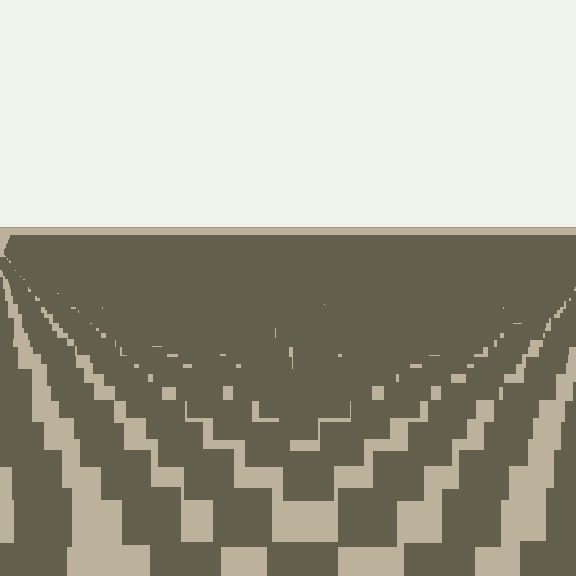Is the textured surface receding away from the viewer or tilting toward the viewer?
The surface is receding away from the viewer. Texture elements get smaller and denser toward the top.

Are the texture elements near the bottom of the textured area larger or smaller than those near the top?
Larger. Near the bottom, elements are closer to the viewer and appear at a bigger on-screen size.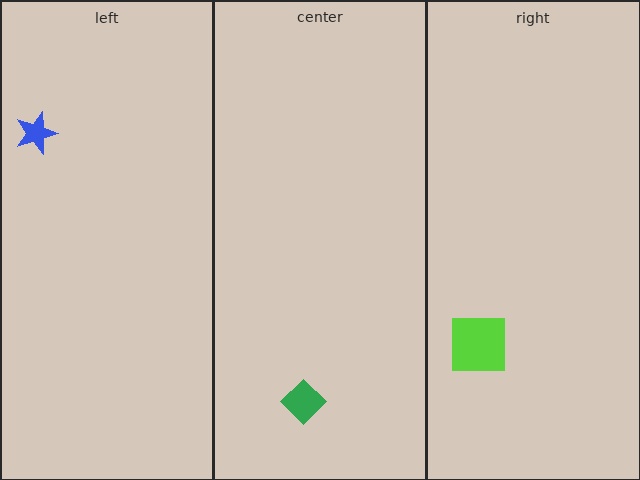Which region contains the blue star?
The left region.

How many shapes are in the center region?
1.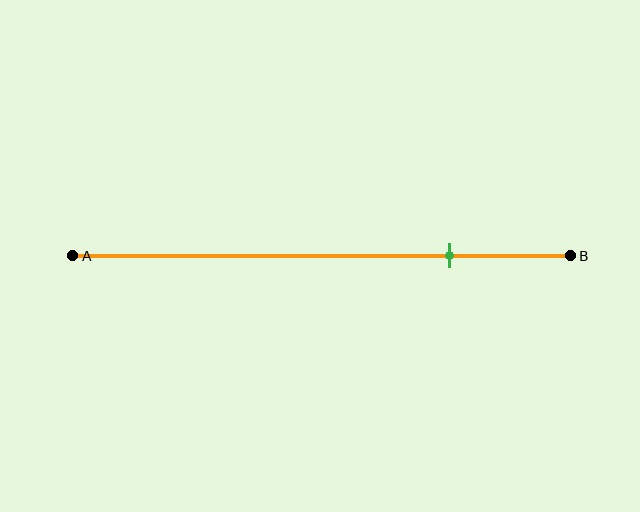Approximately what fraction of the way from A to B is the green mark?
The green mark is approximately 75% of the way from A to B.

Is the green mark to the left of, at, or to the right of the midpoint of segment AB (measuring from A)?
The green mark is to the right of the midpoint of segment AB.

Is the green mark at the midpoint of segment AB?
No, the mark is at about 75% from A, not at the 50% midpoint.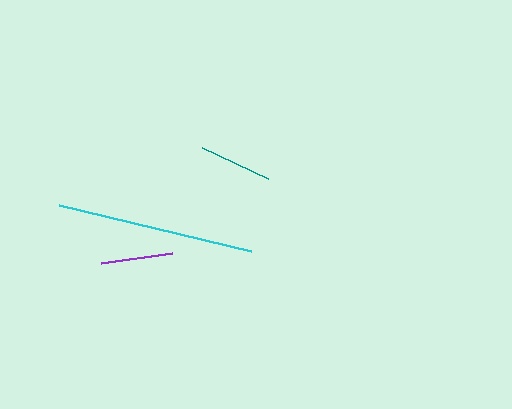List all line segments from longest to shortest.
From longest to shortest: cyan, teal, purple.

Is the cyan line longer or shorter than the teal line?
The cyan line is longer than the teal line.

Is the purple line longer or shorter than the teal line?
The teal line is longer than the purple line.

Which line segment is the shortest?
The purple line is the shortest at approximately 72 pixels.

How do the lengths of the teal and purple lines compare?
The teal and purple lines are approximately the same length.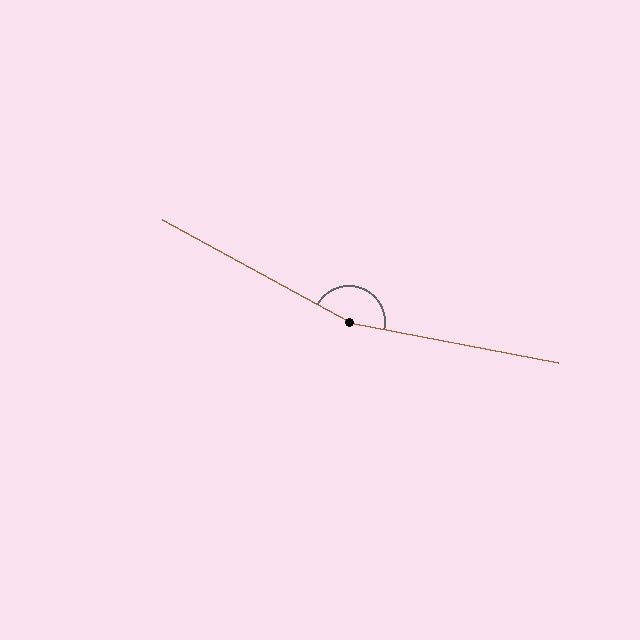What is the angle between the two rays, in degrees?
Approximately 162 degrees.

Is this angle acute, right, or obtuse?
It is obtuse.